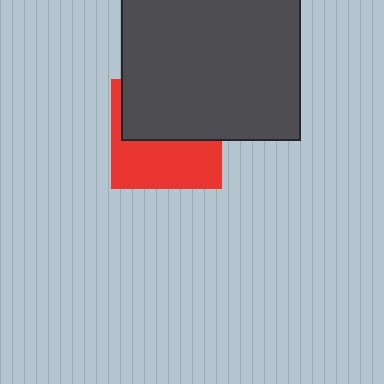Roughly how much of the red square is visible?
About half of it is visible (roughly 49%).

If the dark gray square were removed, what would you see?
You would see the complete red square.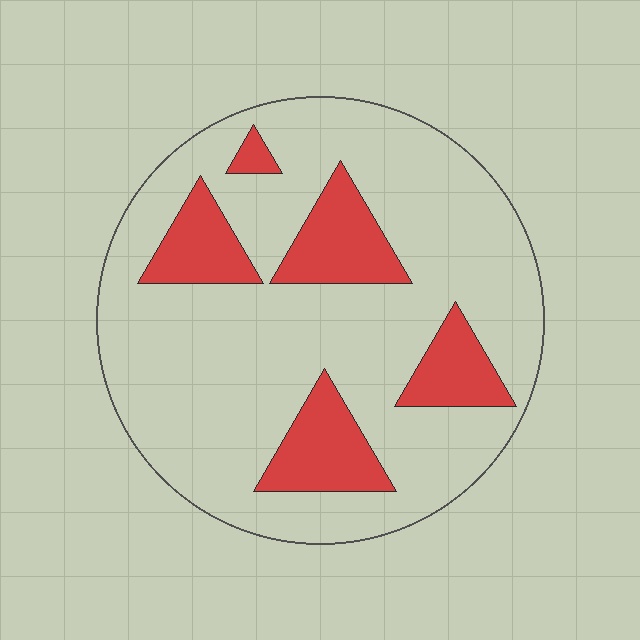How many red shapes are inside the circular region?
5.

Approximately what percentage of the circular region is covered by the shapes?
Approximately 20%.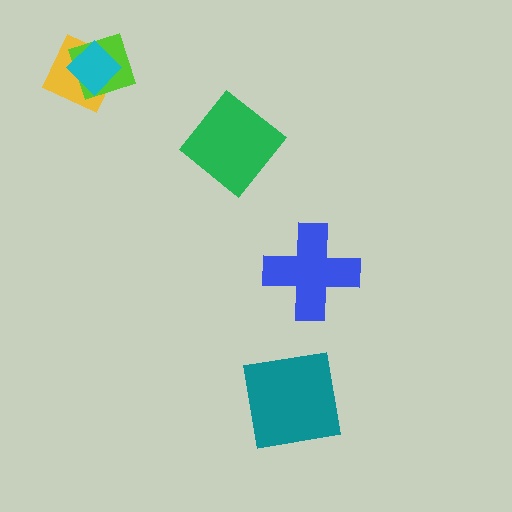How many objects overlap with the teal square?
0 objects overlap with the teal square.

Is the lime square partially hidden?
Yes, it is partially covered by another shape.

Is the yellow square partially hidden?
Yes, it is partially covered by another shape.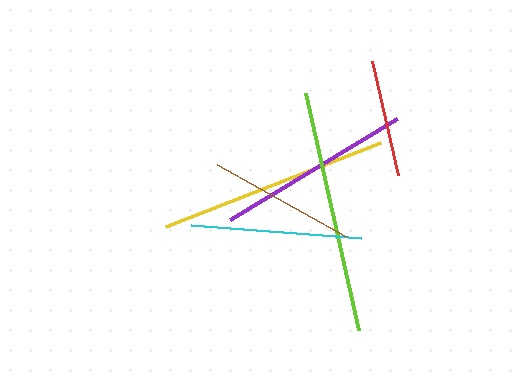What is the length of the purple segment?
The purple segment is approximately 195 pixels long.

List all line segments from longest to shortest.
From longest to shortest: lime, yellow, purple, cyan, brown, red.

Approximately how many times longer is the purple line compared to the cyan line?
The purple line is approximately 1.1 times the length of the cyan line.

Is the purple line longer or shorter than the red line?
The purple line is longer than the red line.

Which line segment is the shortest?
The red line is the shortest at approximately 117 pixels.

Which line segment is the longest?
The lime line is the longest at approximately 243 pixels.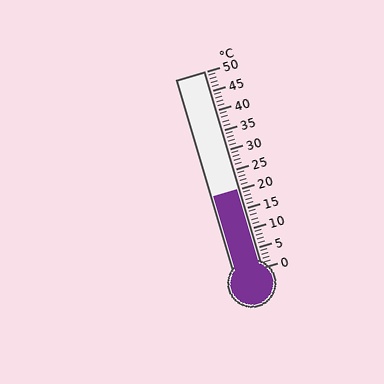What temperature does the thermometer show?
The thermometer shows approximately 20°C.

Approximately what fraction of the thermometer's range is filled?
The thermometer is filled to approximately 40% of its range.